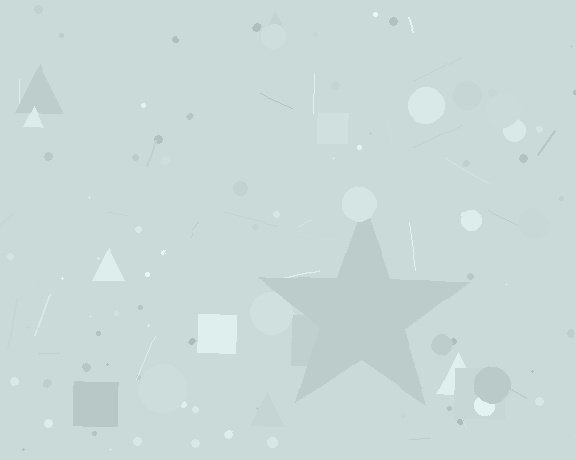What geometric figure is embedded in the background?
A star is embedded in the background.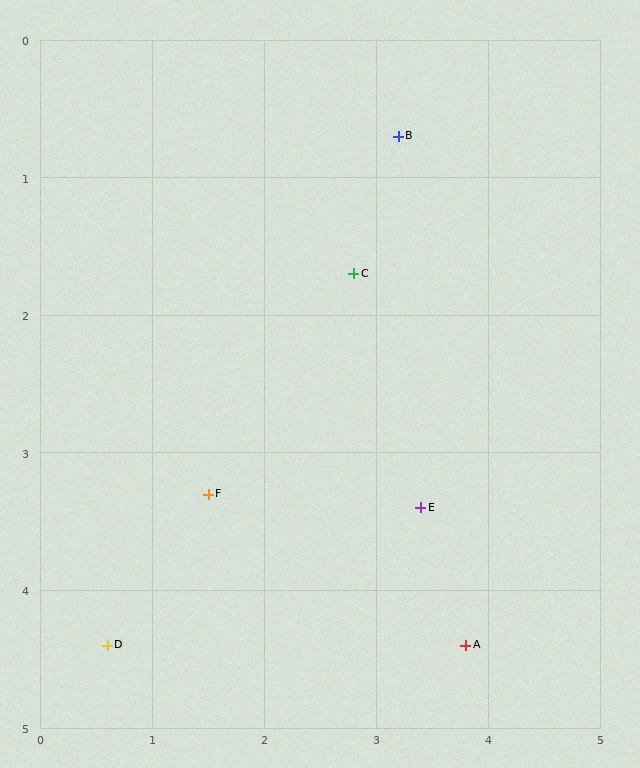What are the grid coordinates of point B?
Point B is at approximately (3.2, 0.7).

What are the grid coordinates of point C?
Point C is at approximately (2.8, 1.7).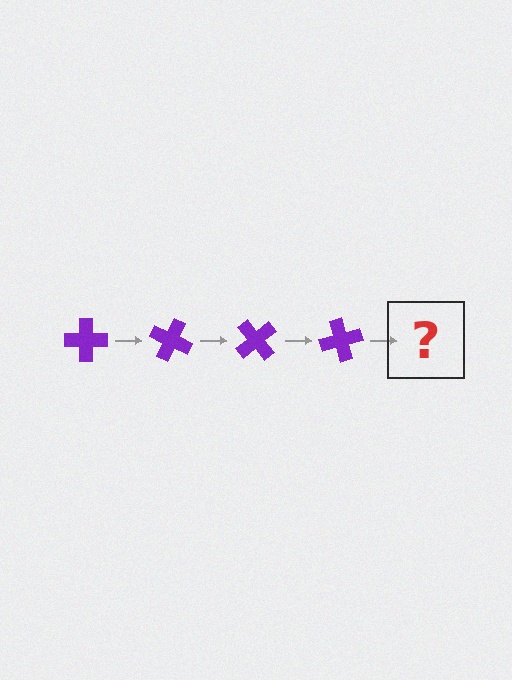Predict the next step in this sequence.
The next step is a purple cross rotated 100 degrees.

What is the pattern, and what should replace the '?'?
The pattern is that the cross rotates 25 degrees each step. The '?' should be a purple cross rotated 100 degrees.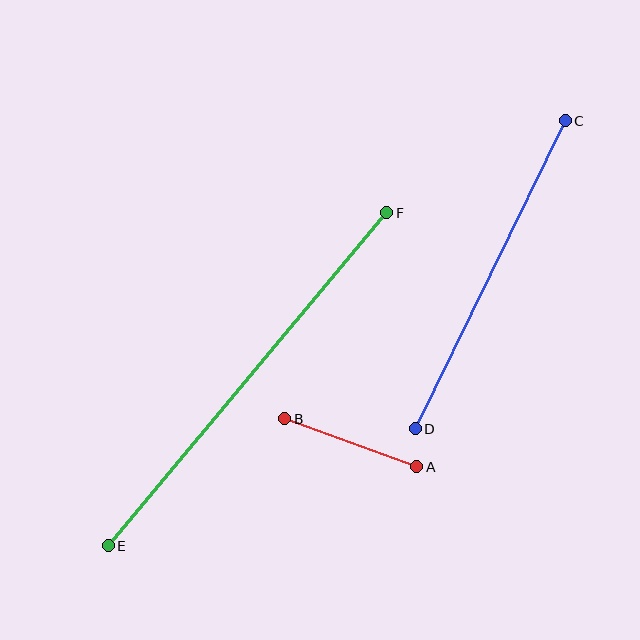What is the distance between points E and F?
The distance is approximately 434 pixels.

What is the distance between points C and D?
The distance is approximately 342 pixels.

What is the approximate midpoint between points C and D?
The midpoint is at approximately (490, 275) pixels.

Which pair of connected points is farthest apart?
Points E and F are farthest apart.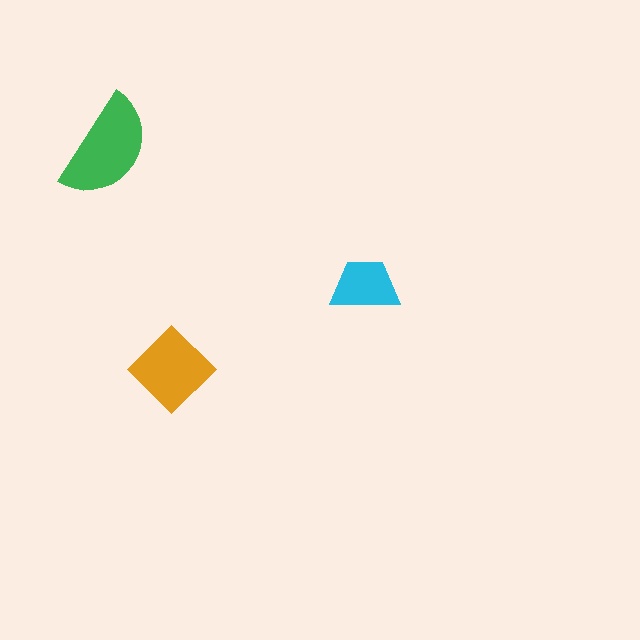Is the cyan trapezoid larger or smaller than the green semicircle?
Smaller.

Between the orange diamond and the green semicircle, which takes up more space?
The green semicircle.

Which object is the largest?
The green semicircle.